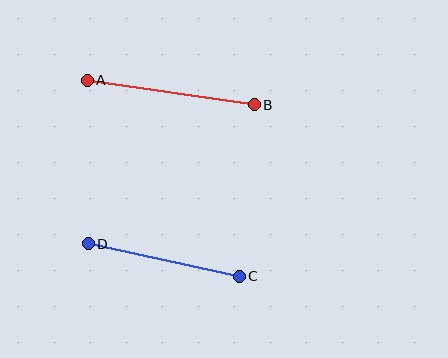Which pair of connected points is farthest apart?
Points A and B are farthest apart.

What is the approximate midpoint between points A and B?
The midpoint is at approximately (171, 93) pixels.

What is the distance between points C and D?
The distance is approximately 154 pixels.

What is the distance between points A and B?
The distance is approximately 169 pixels.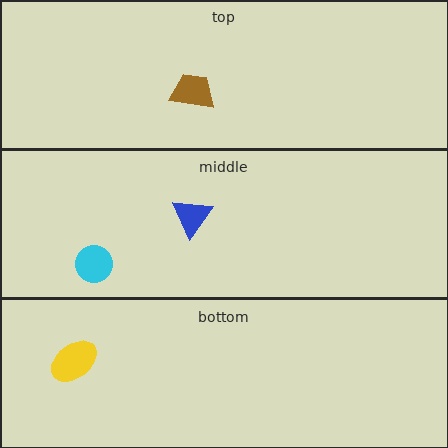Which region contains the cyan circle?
The middle region.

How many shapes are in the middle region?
2.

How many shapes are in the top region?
1.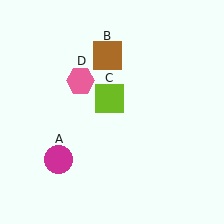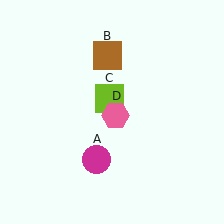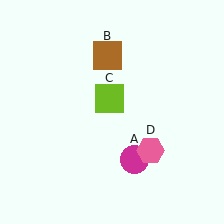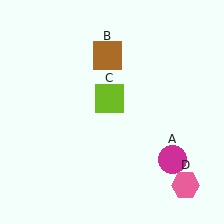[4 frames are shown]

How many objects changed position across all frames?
2 objects changed position: magenta circle (object A), pink hexagon (object D).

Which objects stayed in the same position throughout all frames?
Brown square (object B) and lime square (object C) remained stationary.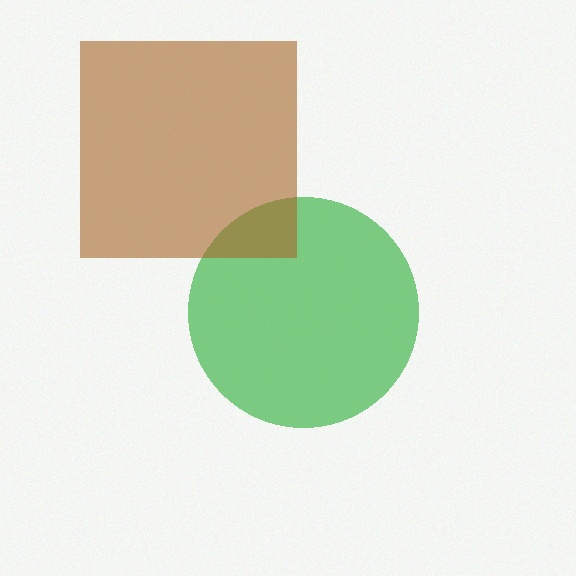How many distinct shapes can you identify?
There are 2 distinct shapes: a green circle, a brown square.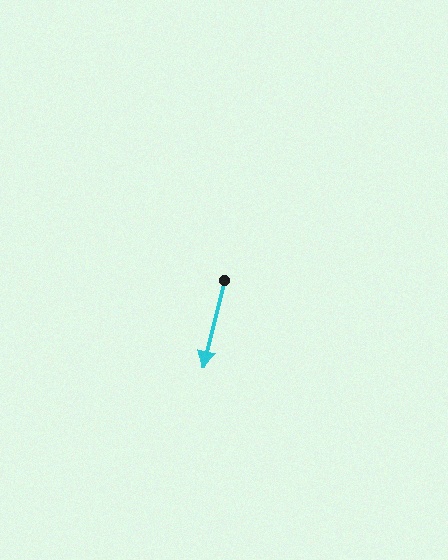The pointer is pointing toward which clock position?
Roughly 6 o'clock.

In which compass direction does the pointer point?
South.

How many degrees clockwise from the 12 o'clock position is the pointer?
Approximately 194 degrees.